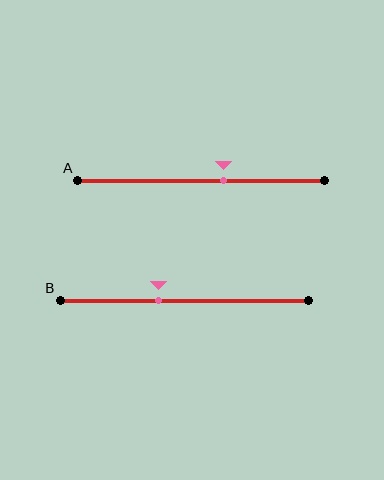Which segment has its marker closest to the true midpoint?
Segment A has its marker closest to the true midpoint.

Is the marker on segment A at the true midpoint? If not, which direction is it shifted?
No, the marker on segment A is shifted to the right by about 9% of the segment length.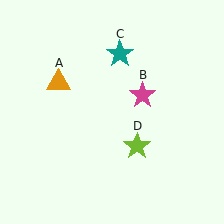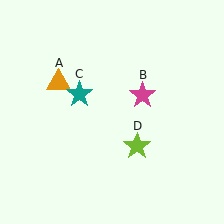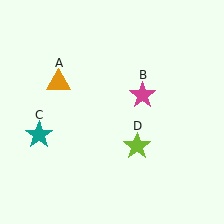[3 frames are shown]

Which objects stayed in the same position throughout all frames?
Orange triangle (object A) and magenta star (object B) and lime star (object D) remained stationary.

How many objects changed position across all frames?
1 object changed position: teal star (object C).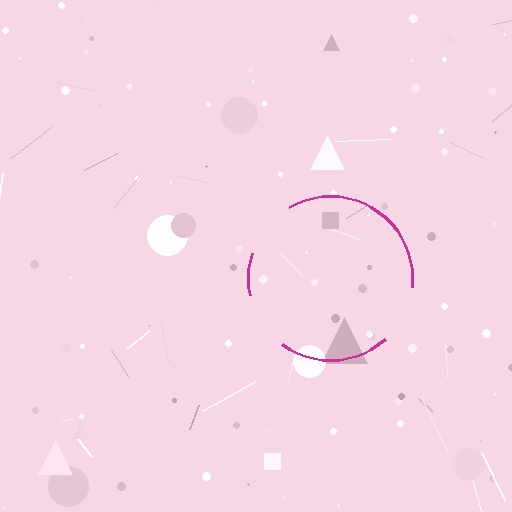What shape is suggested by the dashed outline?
The dashed outline suggests a circle.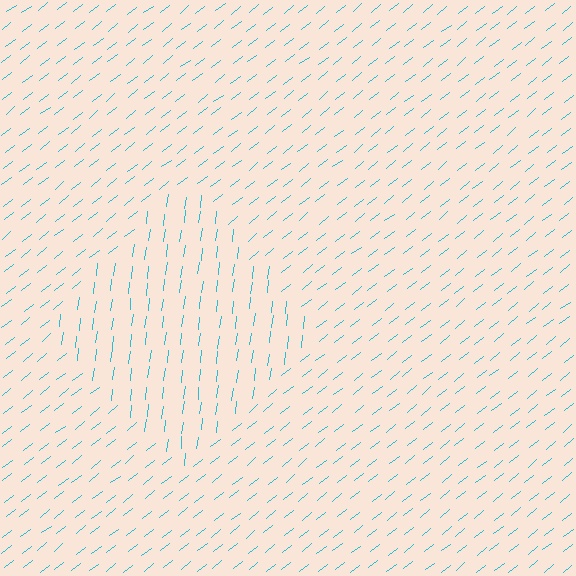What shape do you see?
I see a diamond.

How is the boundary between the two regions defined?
The boundary is defined purely by a change in line orientation (approximately 45 degrees difference). All lines are the same color and thickness.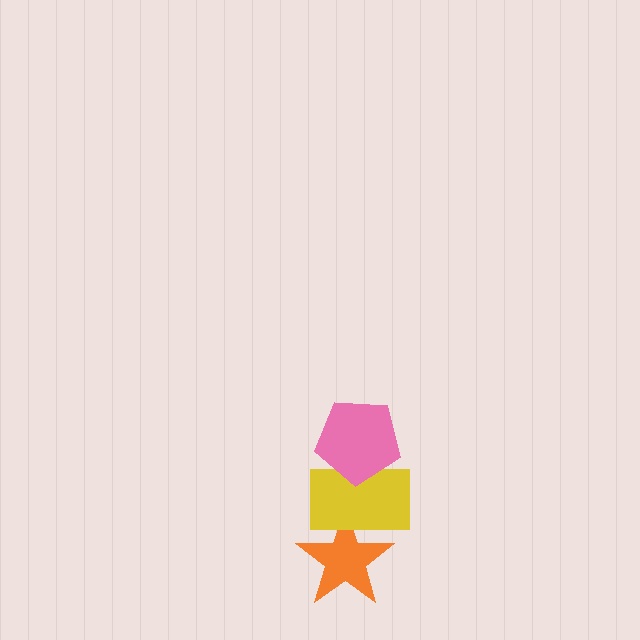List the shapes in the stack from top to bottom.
From top to bottom: the pink pentagon, the yellow rectangle, the orange star.